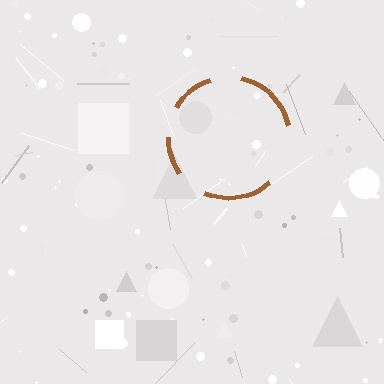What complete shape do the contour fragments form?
The contour fragments form a circle.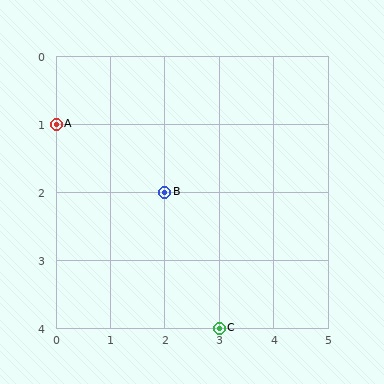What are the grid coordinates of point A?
Point A is at grid coordinates (0, 1).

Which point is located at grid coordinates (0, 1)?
Point A is at (0, 1).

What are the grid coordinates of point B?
Point B is at grid coordinates (2, 2).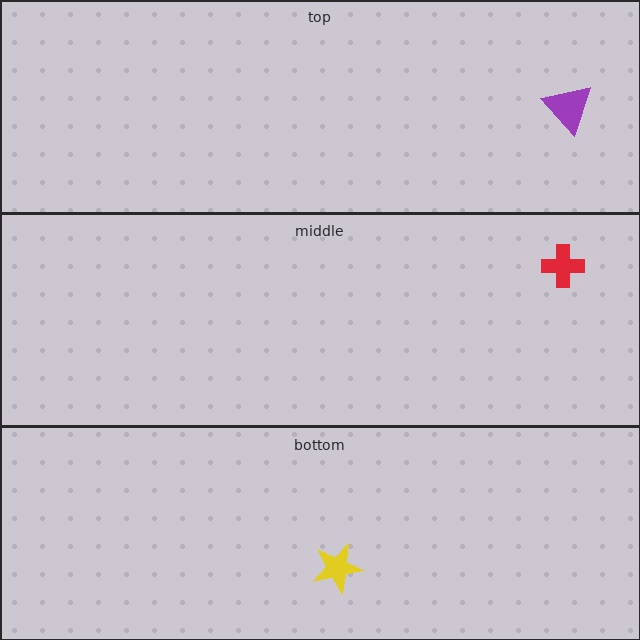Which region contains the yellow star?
The bottom region.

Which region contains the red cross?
The middle region.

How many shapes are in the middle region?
1.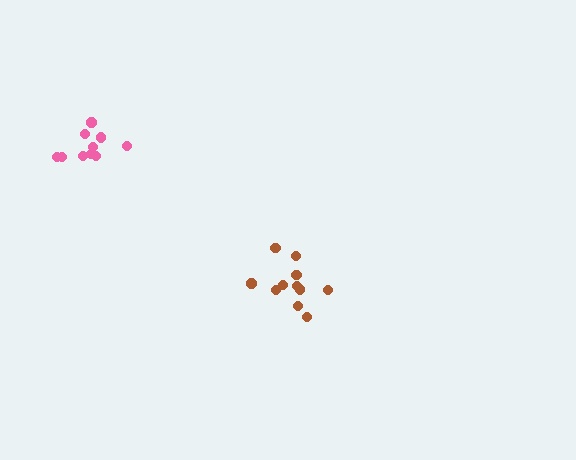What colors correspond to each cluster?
The clusters are colored: pink, brown.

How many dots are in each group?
Group 1: 10 dots, Group 2: 11 dots (21 total).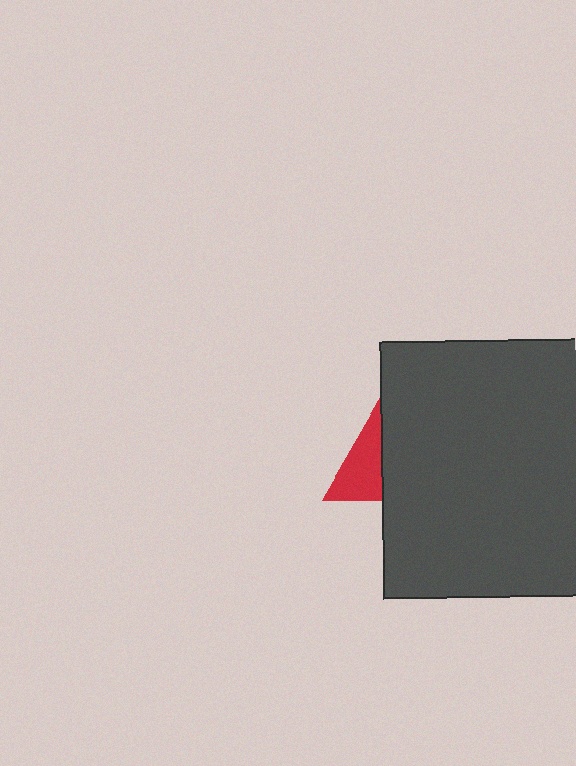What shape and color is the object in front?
The object in front is a dark gray rectangle.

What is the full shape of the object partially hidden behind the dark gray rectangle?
The partially hidden object is a red triangle.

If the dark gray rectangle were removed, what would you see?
You would see the complete red triangle.